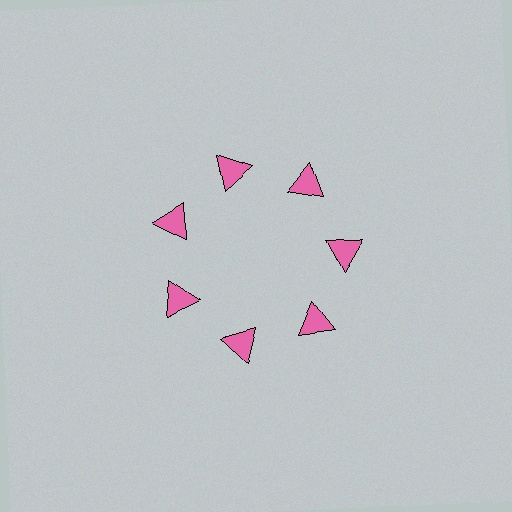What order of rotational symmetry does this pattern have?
This pattern has 7-fold rotational symmetry.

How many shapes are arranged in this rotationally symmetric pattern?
There are 7 shapes, arranged in 7 groups of 1.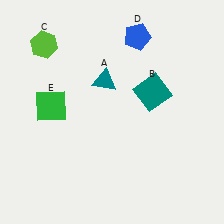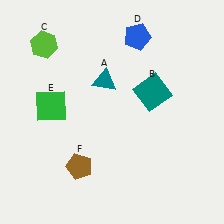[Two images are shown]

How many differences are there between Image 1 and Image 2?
There is 1 difference between the two images.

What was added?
A brown pentagon (F) was added in Image 2.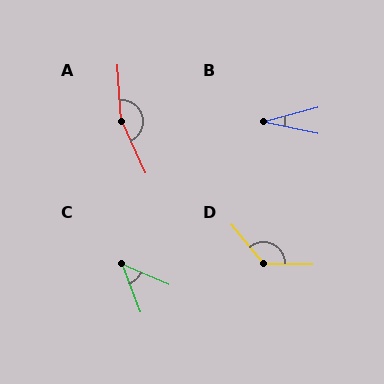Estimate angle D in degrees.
Approximately 131 degrees.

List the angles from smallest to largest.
B (27°), C (46°), D (131°), A (159°).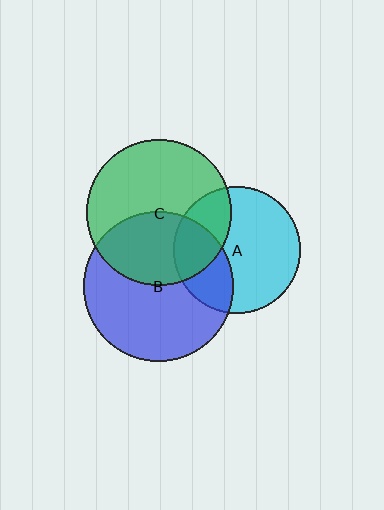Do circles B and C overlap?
Yes.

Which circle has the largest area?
Circle B (blue).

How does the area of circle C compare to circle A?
Approximately 1.3 times.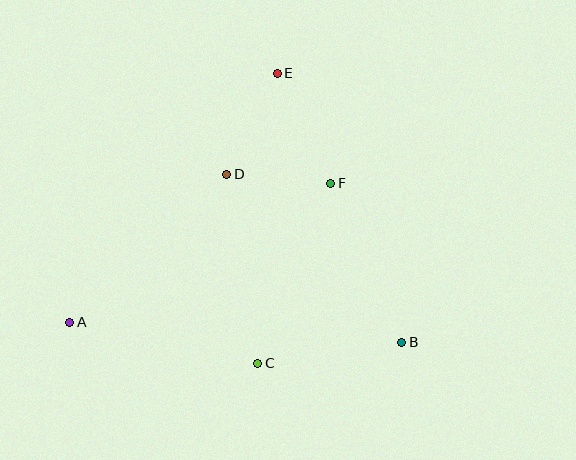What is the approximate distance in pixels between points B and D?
The distance between B and D is approximately 243 pixels.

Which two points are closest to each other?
Points D and F are closest to each other.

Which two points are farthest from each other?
Points A and B are farthest from each other.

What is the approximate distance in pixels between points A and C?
The distance between A and C is approximately 193 pixels.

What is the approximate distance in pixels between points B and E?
The distance between B and E is approximately 296 pixels.